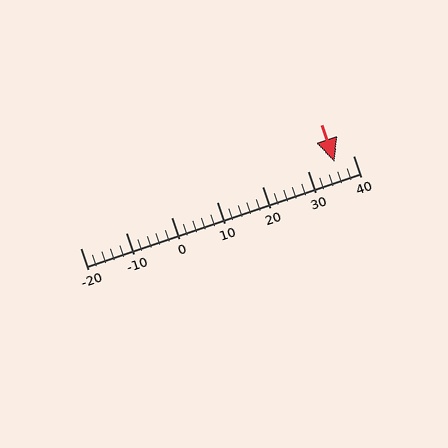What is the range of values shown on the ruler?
The ruler shows values from -20 to 40.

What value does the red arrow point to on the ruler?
The red arrow points to approximately 36.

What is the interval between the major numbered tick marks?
The major tick marks are spaced 10 units apart.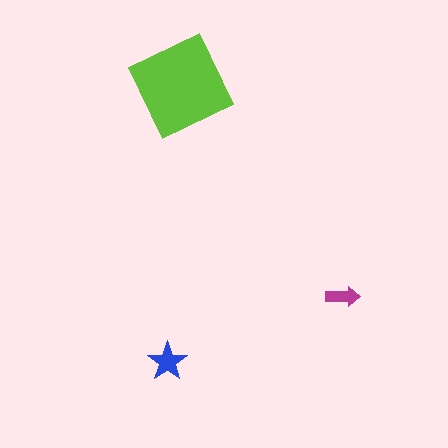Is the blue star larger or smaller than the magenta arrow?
Larger.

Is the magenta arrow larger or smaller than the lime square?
Smaller.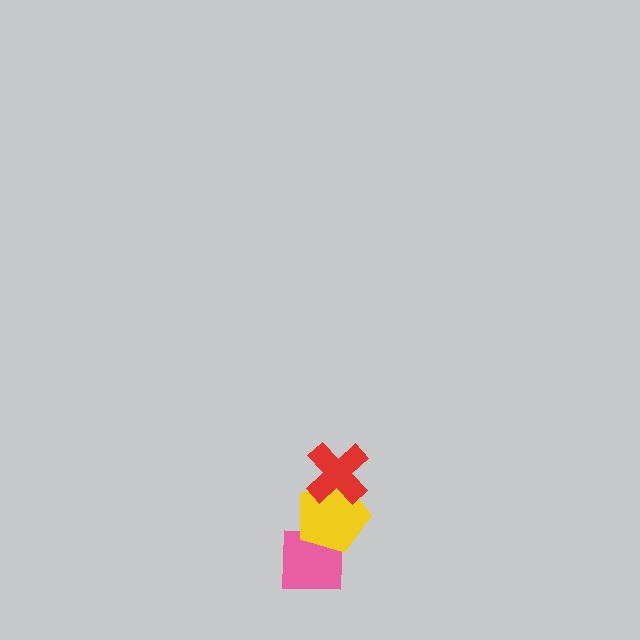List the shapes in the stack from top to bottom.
From top to bottom: the red cross, the yellow pentagon, the pink square.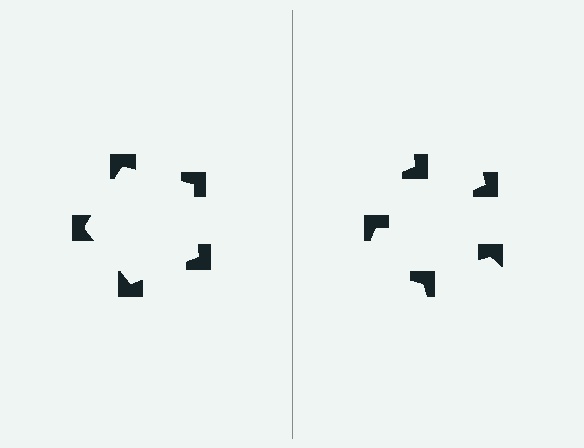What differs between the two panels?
The notched squares are positioned identically on both sides; only the wedge orientations differ. On the left they align to a pentagon; on the right they are misaligned.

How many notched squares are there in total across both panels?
10 — 5 on each side.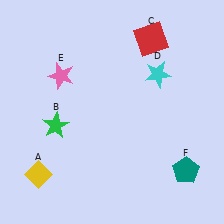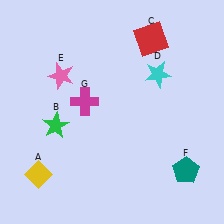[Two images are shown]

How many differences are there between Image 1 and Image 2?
There is 1 difference between the two images.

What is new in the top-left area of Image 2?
A magenta cross (G) was added in the top-left area of Image 2.